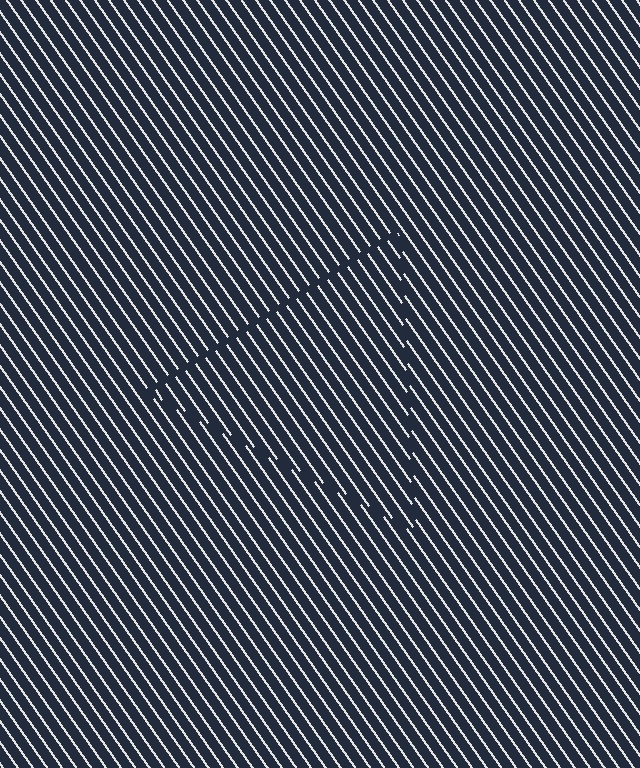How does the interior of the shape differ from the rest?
The interior of the shape contains the same grating, shifted by half a period — the contour is defined by the phase discontinuity where line-ends from the inner and outer gratings abut.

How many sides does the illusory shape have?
3 sides — the line-ends trace a triangle.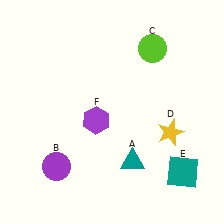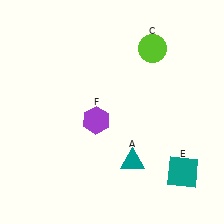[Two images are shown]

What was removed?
The yellow star (D), the purple circle (B) were removed in Image 2.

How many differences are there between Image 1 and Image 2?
There are 2 differences between the two images.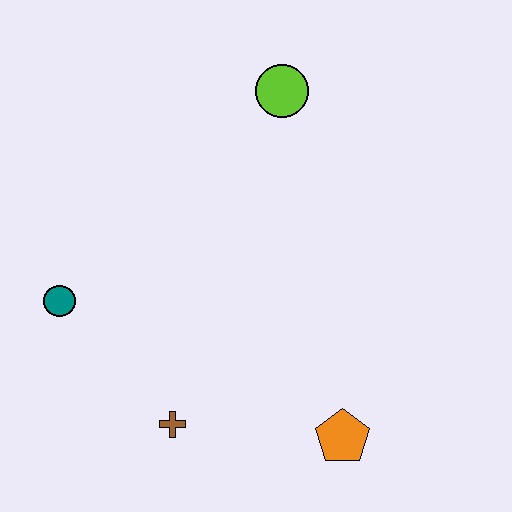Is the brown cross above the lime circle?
No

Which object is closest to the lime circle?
The teal circle is closest to the lime circle.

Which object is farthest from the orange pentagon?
The lime circle is farthest from the orange pentagon.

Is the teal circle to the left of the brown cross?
Yes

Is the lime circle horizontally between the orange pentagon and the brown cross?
Yes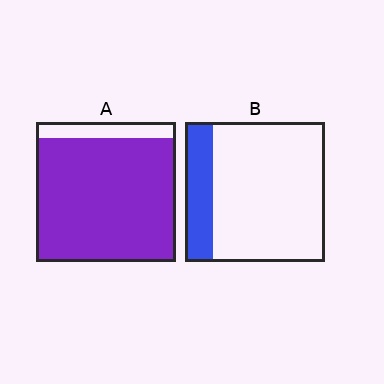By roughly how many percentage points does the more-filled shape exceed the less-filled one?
By roughly 70 percentage points (A over B).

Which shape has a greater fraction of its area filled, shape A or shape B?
Shape A.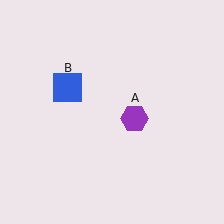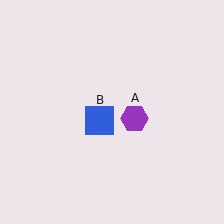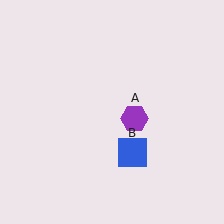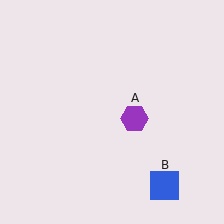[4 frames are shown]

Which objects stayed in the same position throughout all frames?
Purple hexagon (object A) remained stationary.